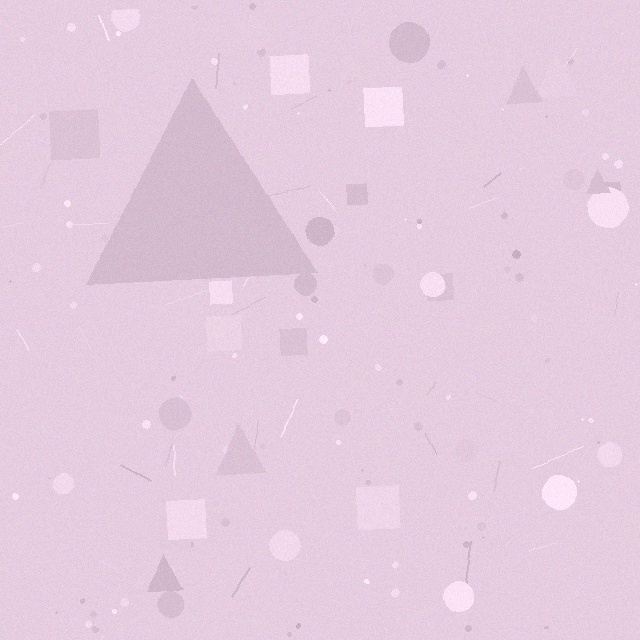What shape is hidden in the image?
A triangle is hidden in the image.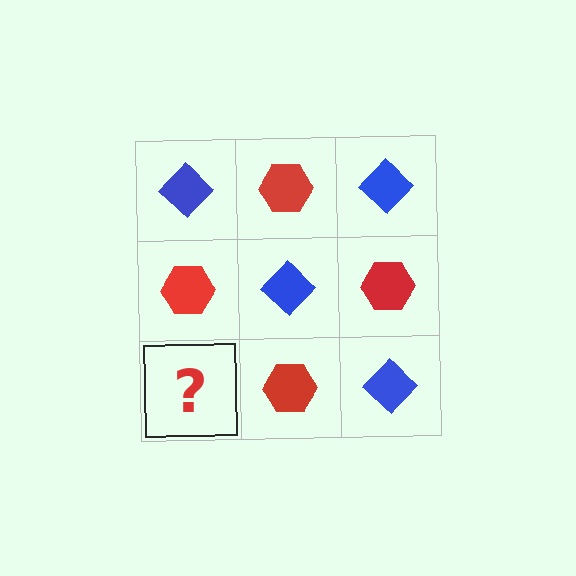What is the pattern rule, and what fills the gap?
The rule is that it alternates blue diamond and red hexagon in a checkerboard pattern. The gap should be filled with a blue diamond.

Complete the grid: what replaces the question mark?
The question mark should be replaced with a blue diamond.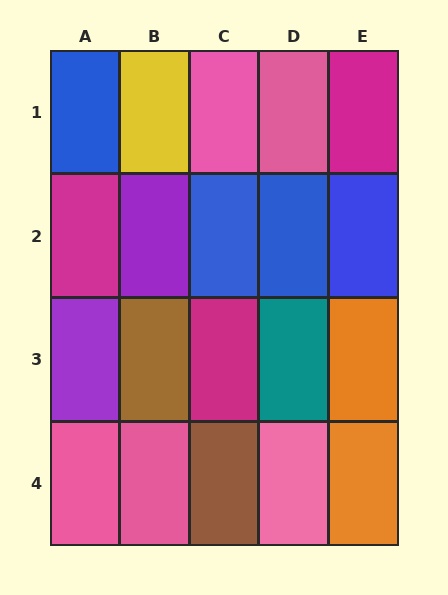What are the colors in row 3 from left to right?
Purple, brown, magenta, teal, orange.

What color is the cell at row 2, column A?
Magenta.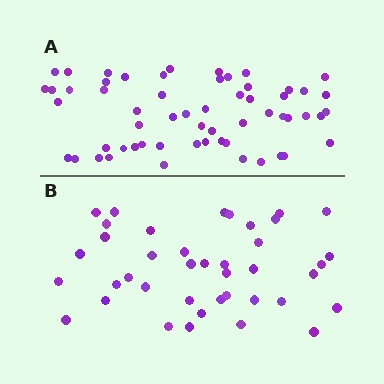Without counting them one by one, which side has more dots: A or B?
Region A (the top region) has more dots.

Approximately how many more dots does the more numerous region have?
Region A has approximately 20 more dots than region B.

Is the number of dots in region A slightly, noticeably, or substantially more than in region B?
Region A has substantially more. The ratio is roughly 1.4 to 1.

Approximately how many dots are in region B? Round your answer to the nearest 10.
About 40 dots.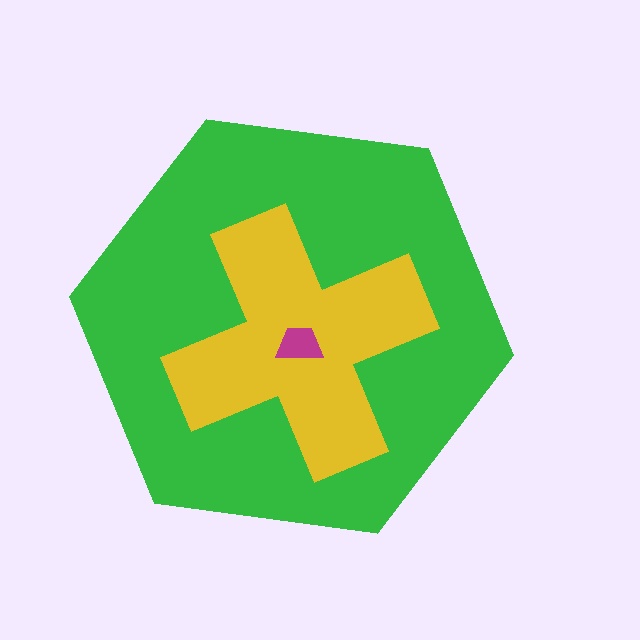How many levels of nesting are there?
3.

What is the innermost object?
The magenta trapezoid.